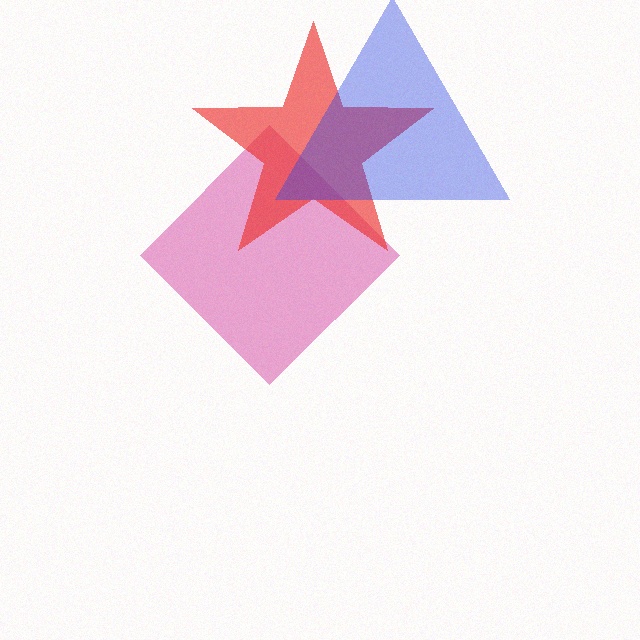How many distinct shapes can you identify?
There are 3 distinct shapes: a magenta diamond, a red star, a blue triangle.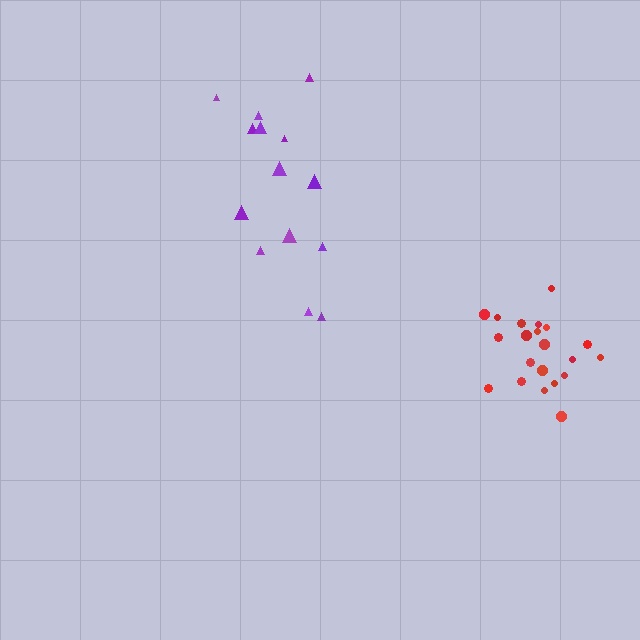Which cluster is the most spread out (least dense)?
Purple.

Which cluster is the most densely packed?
Red.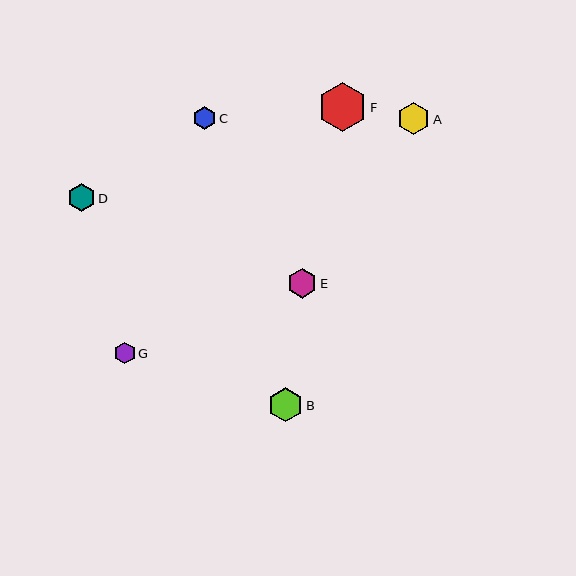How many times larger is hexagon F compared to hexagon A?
Hexagon F is approximately 1.6 times the size of hexagon A.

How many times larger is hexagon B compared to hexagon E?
Hexagon B is approximately 1.1 times the size of hexagon E.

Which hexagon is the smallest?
Hexagon G is the smallest with a size of approximately 21 pixels.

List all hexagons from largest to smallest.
From largest to smallest: F, B, A, E, D, C, G.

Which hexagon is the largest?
Hexagon F is the largest with a size of approximately 49 pixels.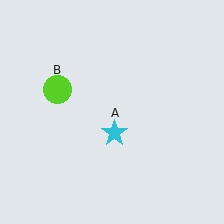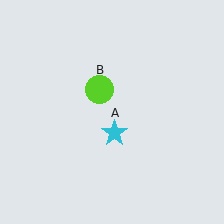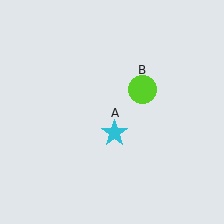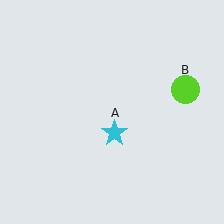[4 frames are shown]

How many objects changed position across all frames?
1 object changed position: lime circle (object B).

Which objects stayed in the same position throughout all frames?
Cyan star (object A) remained stationary.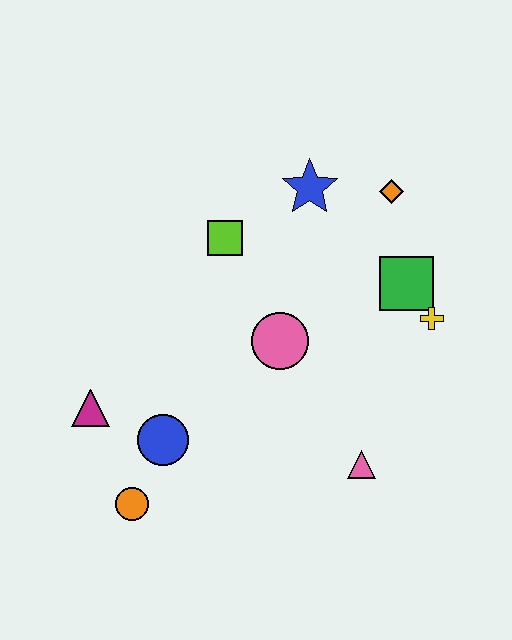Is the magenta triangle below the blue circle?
No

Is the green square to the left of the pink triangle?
No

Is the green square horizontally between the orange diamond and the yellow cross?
Yes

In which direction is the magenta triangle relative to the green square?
The magenta triangle is to the left of the green square.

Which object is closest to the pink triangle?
The pink circle is closest to the pink triangle.